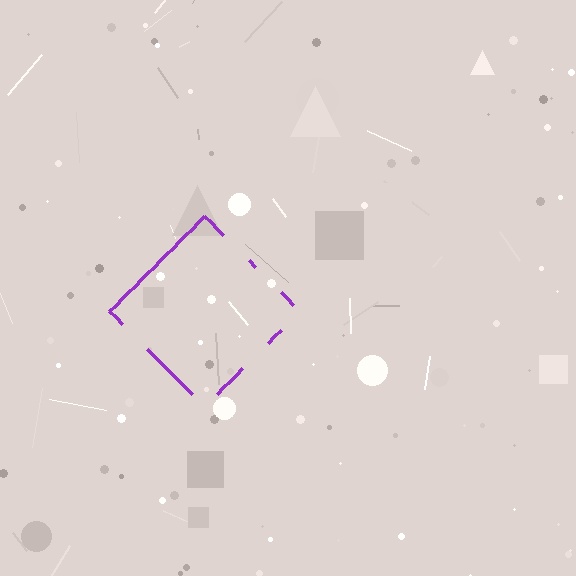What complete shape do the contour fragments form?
The contour fragments form a diamond.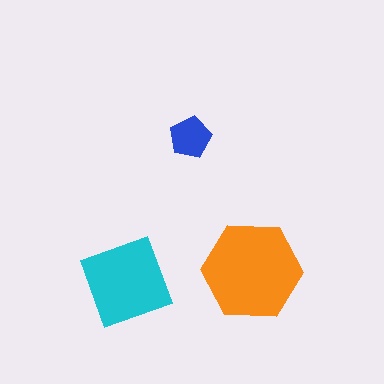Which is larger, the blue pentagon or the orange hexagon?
The orange hexagon.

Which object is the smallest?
The blue pentagon.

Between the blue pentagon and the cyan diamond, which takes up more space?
The cyan diamond.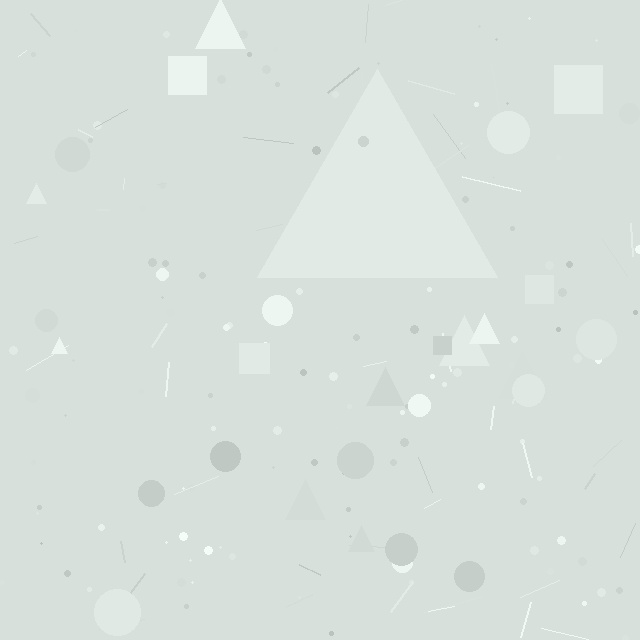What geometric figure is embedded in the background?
A triangle is embedded in the background.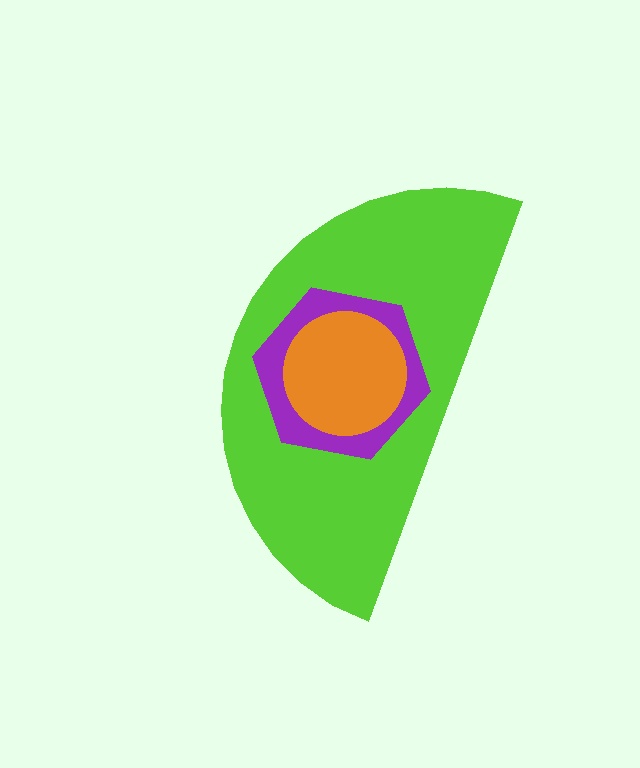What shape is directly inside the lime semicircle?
The purple hexagon.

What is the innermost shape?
The orange circle.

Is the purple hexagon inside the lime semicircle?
Yes.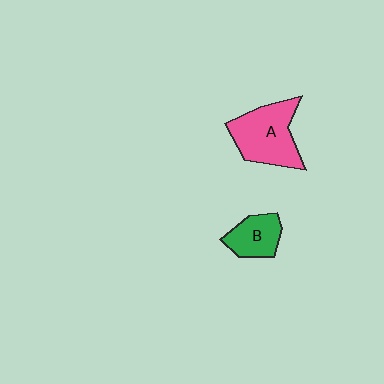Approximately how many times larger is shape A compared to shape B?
Approximately 1.8 times.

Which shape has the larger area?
Shape A (pink).